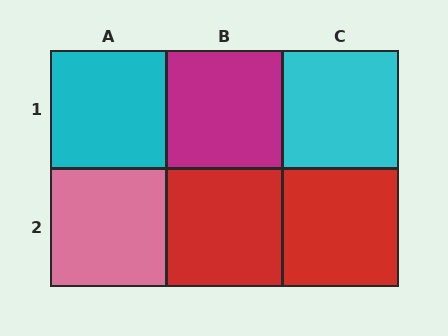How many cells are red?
2 cells are red.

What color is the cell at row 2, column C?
Red.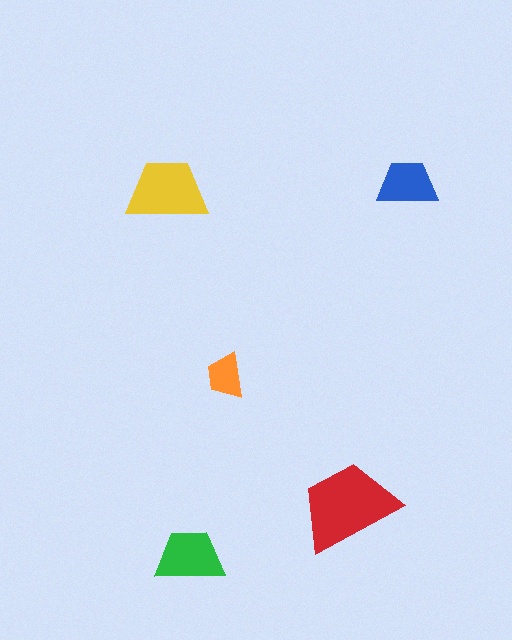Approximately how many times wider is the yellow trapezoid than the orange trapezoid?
About 2 times wider.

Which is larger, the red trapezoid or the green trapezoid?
The red one.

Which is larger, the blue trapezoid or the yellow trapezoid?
The yellow one.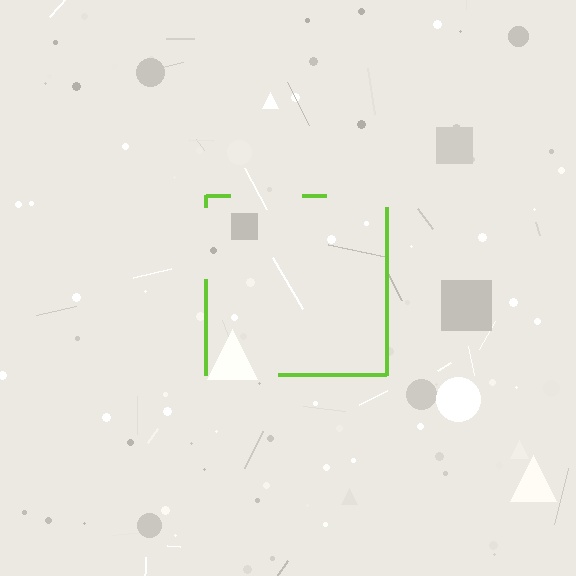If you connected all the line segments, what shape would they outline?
They would outline a square.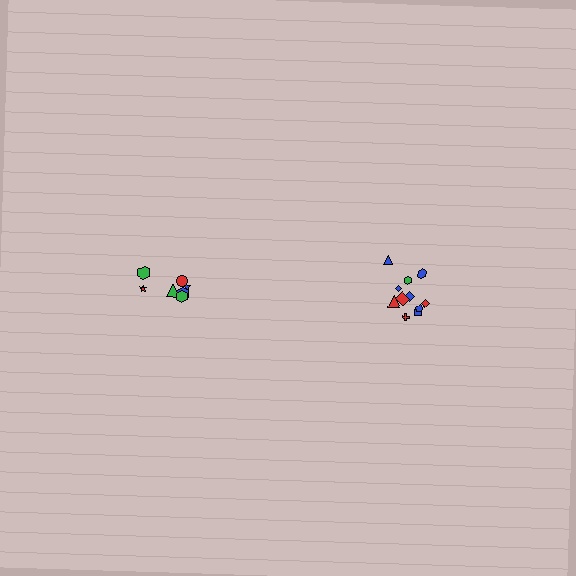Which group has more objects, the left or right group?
The right group.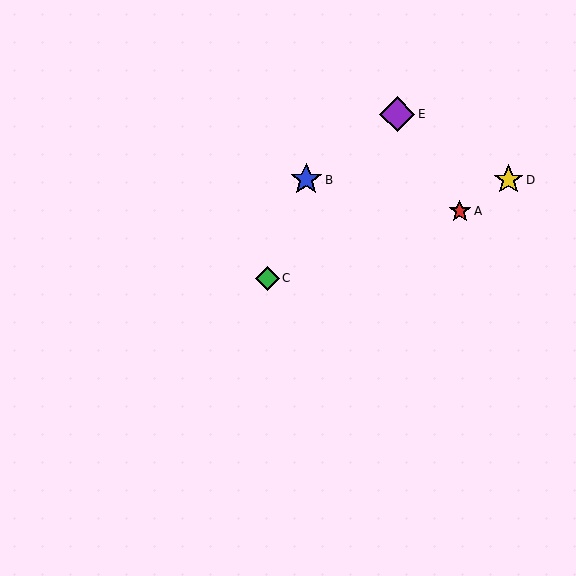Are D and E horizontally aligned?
No, D is at y≈180 and E is at y≈114.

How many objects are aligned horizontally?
2 objects (B, D) are aligned horizontally.